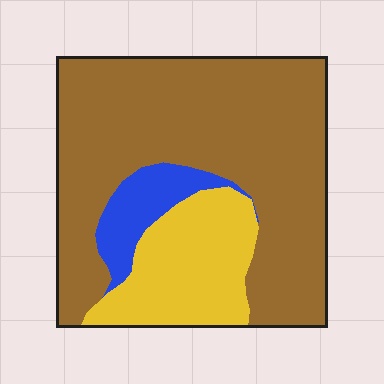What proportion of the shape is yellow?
Yellow covers roughly 20% of the shape.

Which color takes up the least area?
Blue, at roughly 10%.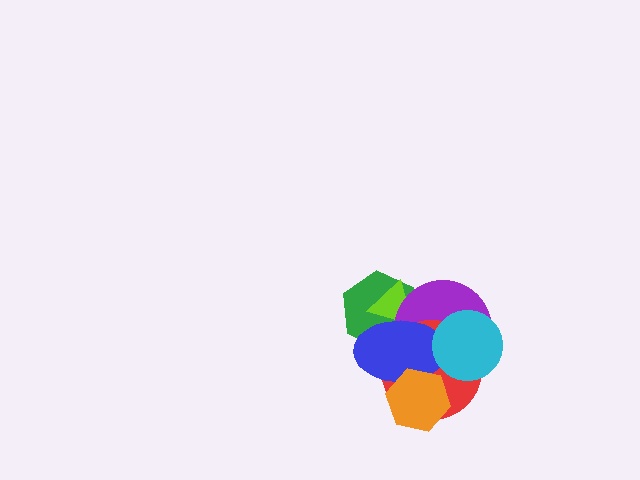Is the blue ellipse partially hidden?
Yes, it is partially covered by another shape.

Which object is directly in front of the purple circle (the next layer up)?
The red circle is directly in front of the purple circle.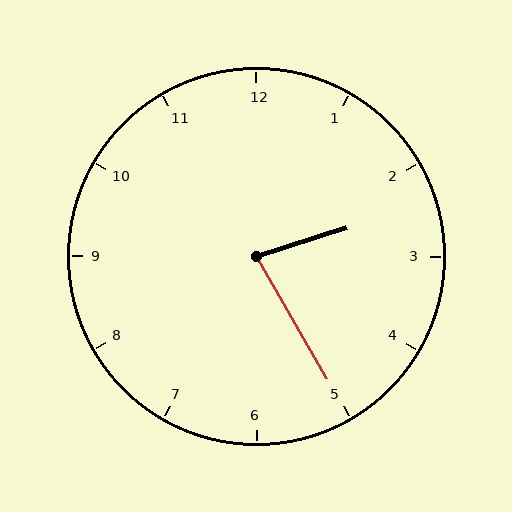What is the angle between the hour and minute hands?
Approximately 78 degrees.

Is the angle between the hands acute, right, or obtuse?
It is acute.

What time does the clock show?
2:25.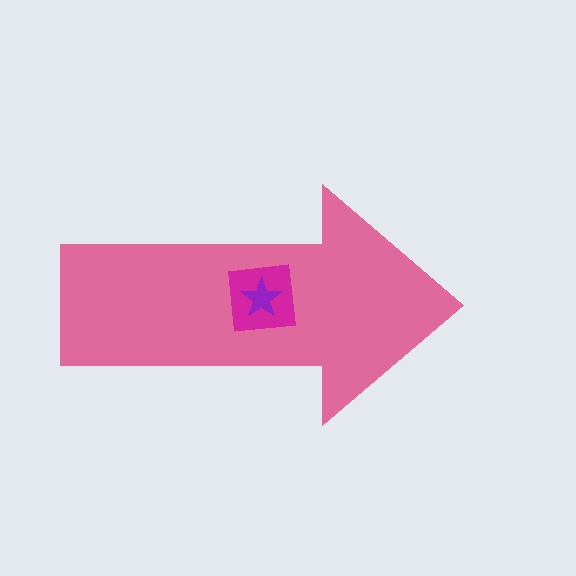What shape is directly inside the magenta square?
The purple star.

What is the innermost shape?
The purple star.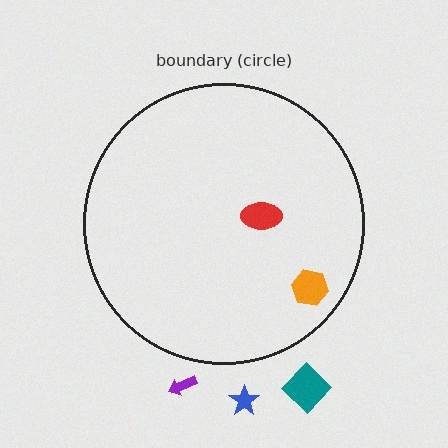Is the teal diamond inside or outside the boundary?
Outside.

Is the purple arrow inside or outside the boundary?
Outside.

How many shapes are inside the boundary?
2 inside, 3 outside.